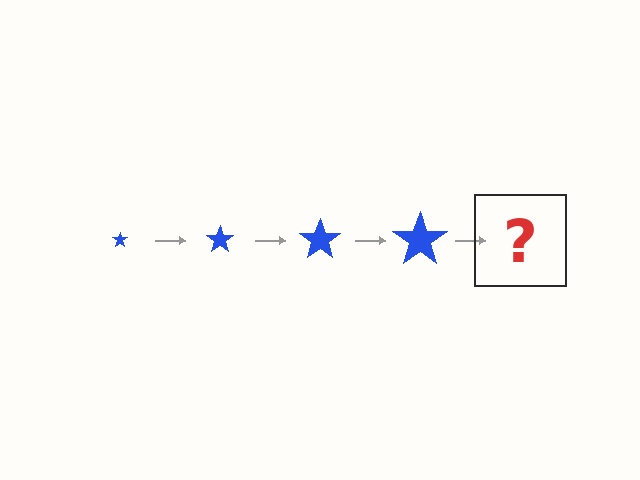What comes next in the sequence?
The next element should be a blue star, larger than the previous one.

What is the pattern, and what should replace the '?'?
The pattern is that the star gets progressively larger each step. The '?' should be a blue star, larger than the previous one.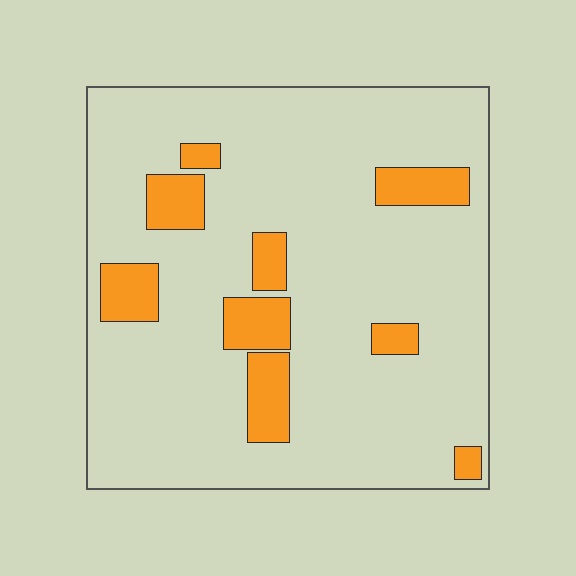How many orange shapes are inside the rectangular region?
9.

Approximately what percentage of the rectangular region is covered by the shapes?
Approximately 15%.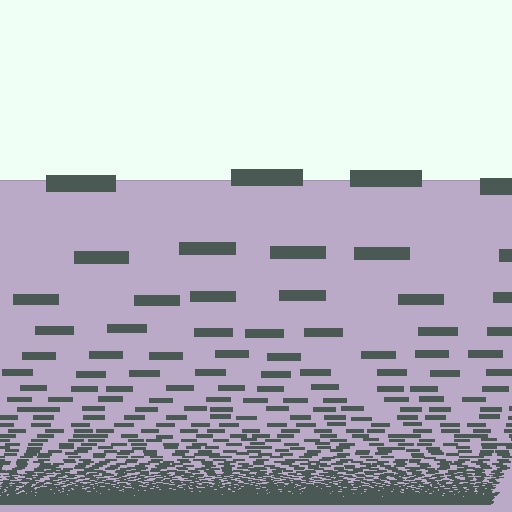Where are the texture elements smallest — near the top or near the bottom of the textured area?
Near the bottom.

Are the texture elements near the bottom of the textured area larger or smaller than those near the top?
Smaller. The gradient is inverted — elements near the bottom are smaller and denser.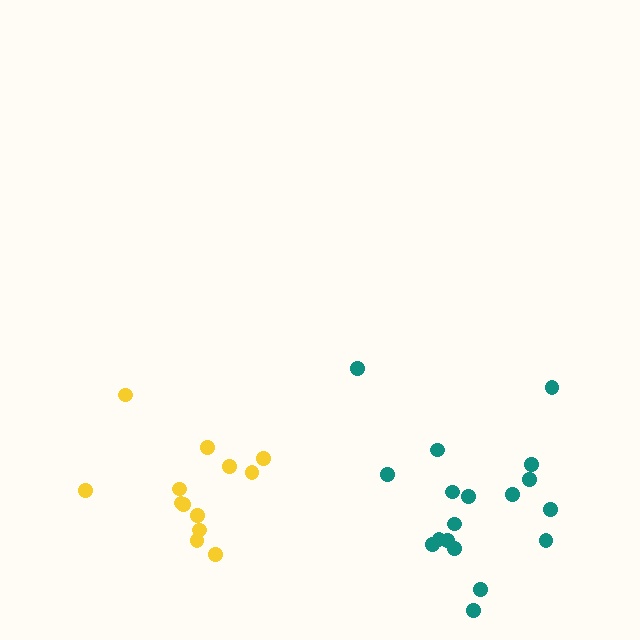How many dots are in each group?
Group 1: 18 dots, Group 2: 13 dots (31 total).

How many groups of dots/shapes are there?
There are 2 groups.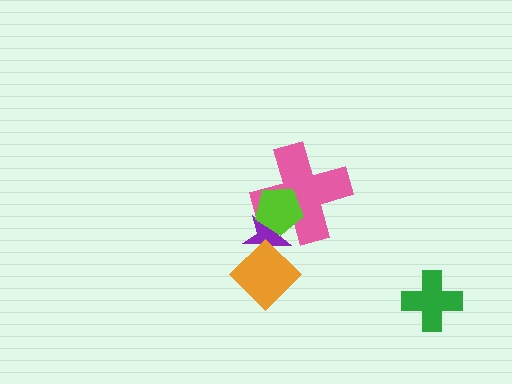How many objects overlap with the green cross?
0 objects overlap with the green cross.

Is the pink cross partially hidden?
Yes, it is partially covered by another shape.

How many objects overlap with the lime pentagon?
2 objects overlap with the lime pentagon.